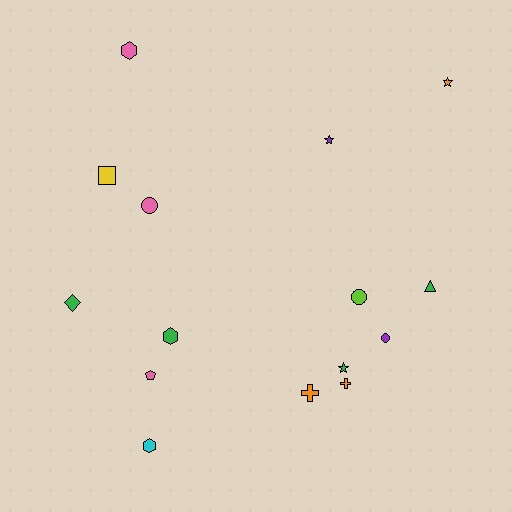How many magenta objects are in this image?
There are no magenta objects.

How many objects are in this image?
There are 15 objects.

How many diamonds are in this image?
There is 1 diamond.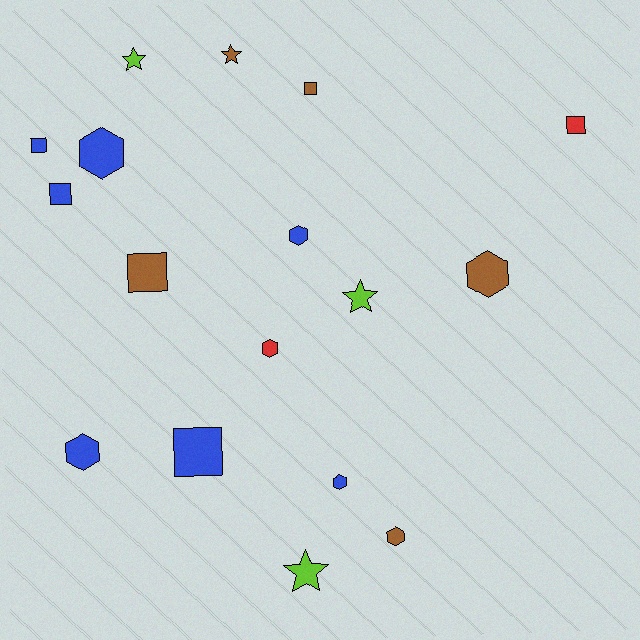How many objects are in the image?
There are 17 objects.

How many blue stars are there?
There are no blue stars.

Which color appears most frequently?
Blue, with 7 objects.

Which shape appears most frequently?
Hexagon, with 7 objects.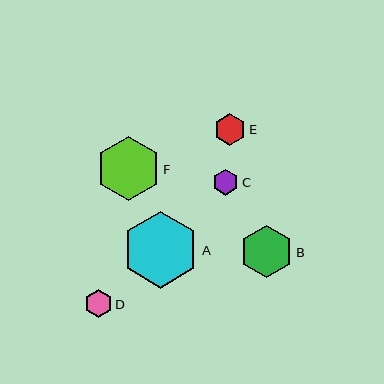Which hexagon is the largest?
Hexagon A is the largest with a size of approximately 77 pixels.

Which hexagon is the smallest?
Hexagon C is the smallest with a size of approximately 26 pixels.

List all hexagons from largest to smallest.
From largest to smallest: A, F, B, E, D, C.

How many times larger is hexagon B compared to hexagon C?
Hexagon B is approximately 2.0 times the size of hexagon C.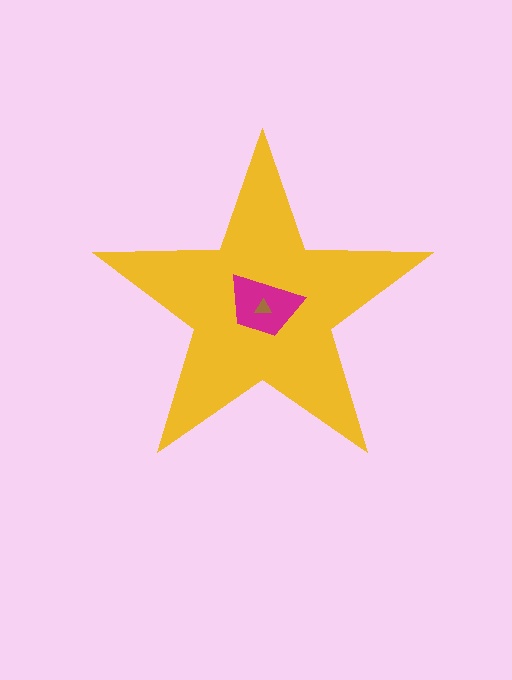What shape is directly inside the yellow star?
The magenta trapezoid.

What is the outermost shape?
The yellow star.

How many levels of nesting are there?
3.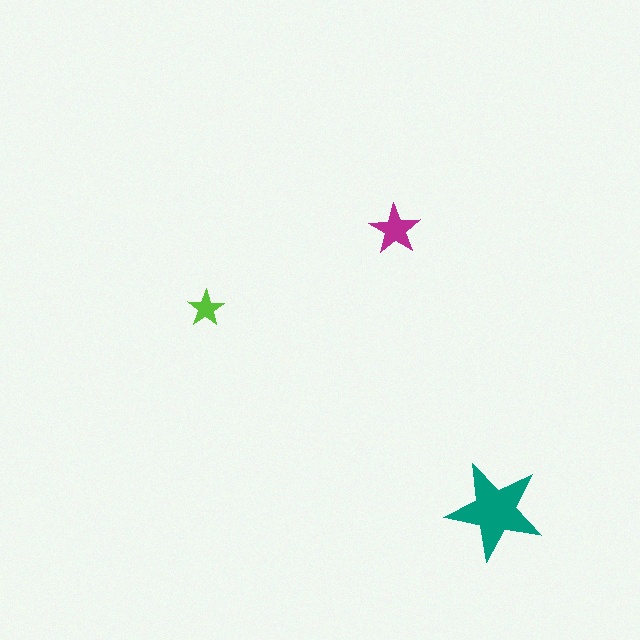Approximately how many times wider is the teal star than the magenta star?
About 2 times wider.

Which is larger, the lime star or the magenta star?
The magenta one.